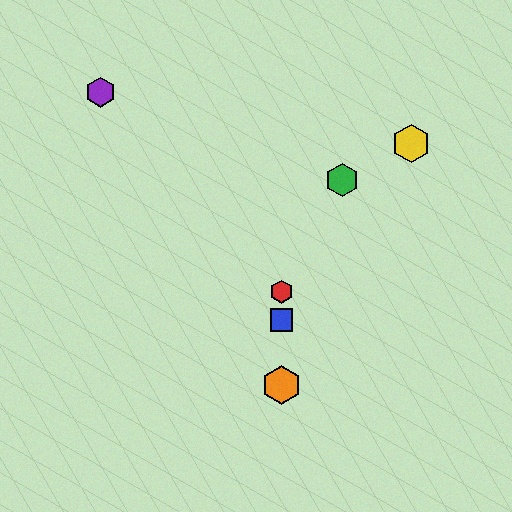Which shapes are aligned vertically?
The red hexagon, the blue square, the orange hexagon are aligned vertically.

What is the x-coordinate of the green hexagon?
The green hexagon is at x≈342.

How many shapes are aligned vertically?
3 shapes (the red hexagon, the blue square, the orange hexagon) are aligned vertically.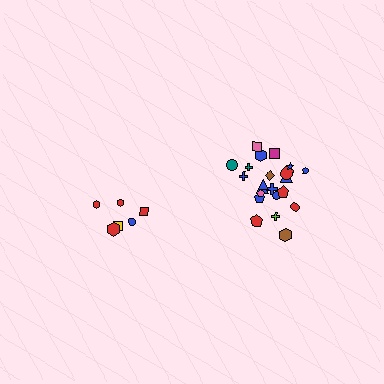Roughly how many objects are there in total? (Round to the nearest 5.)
Roughly 30 objects in total.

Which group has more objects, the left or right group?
The right group.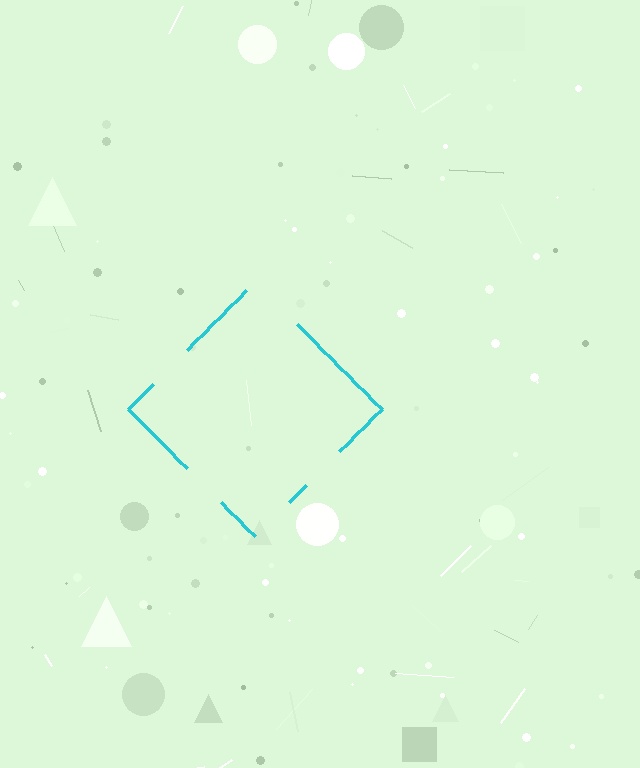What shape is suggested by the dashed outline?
The dashed outline suggests a diamond.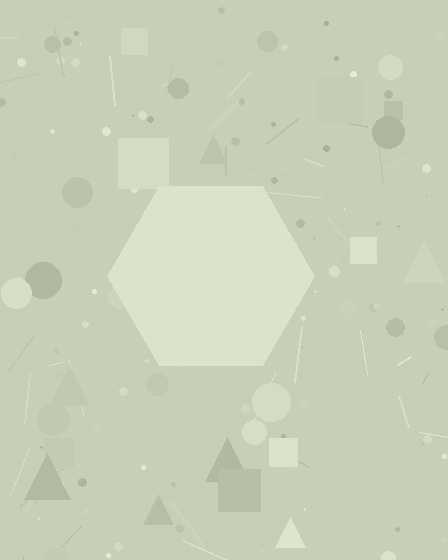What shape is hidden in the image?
A hexagon is hidden in the image.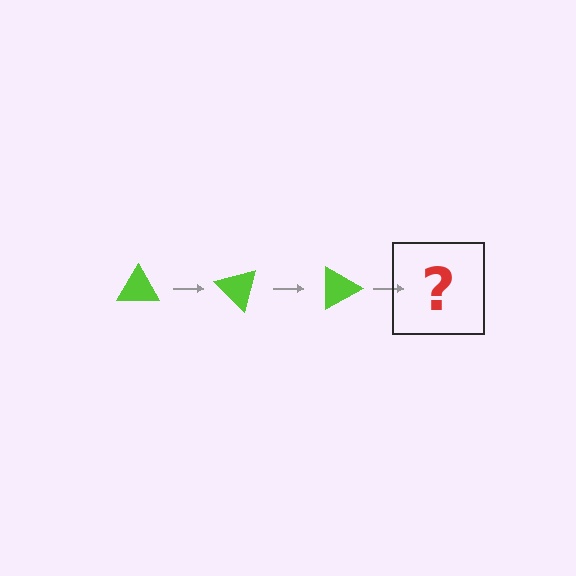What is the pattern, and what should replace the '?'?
The pattern is that the triangle rotates 45 degrees each step. The '?' should be a lime triangle rotated 135 degrees.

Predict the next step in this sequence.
The next step is a lime triangle rotated 135 degrees.